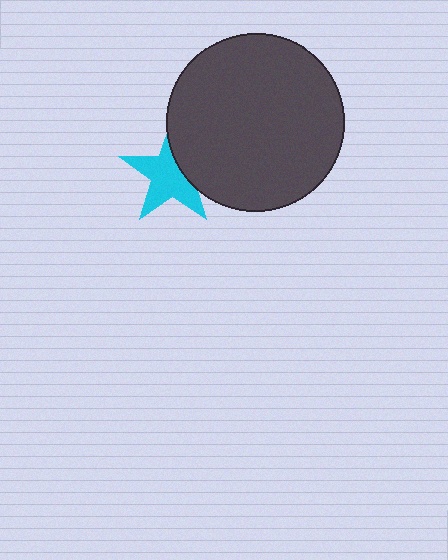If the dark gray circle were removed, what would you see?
You would see the complete cyan star.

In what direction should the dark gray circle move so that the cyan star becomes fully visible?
The dark gray circle should move right. That is the shortest direction to clear the overlap and leave the cyan star fully visible.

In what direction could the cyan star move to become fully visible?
The cyan star could move left. That would shift it out from behind the dark gray circle entirely.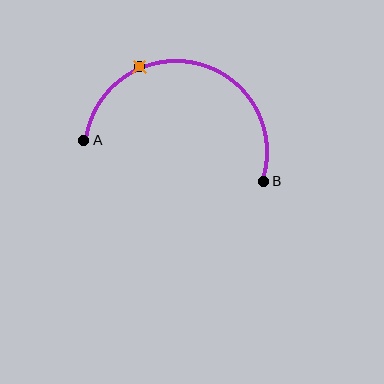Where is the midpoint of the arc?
The arc midpoint is the point on the curve farthest from the straight line joining A and B. It sits above that line.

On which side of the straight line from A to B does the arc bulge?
The arc bulges above the straight line connecting A and B.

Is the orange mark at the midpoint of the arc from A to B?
No. The orange mark lies on the arc but is closer to endpoint A. The arc midpoint would be at the point on the curve equidistant along the arc from both A and B.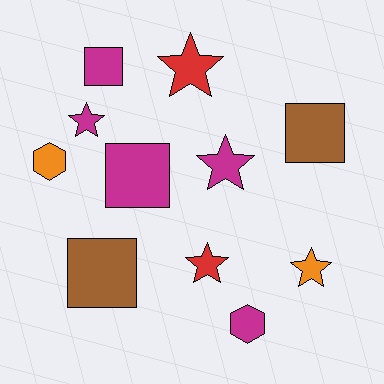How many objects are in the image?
There are 11 objects.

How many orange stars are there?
There is 1 orange star.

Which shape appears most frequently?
Star, with 5 objects.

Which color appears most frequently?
Magenta, with 5 objects.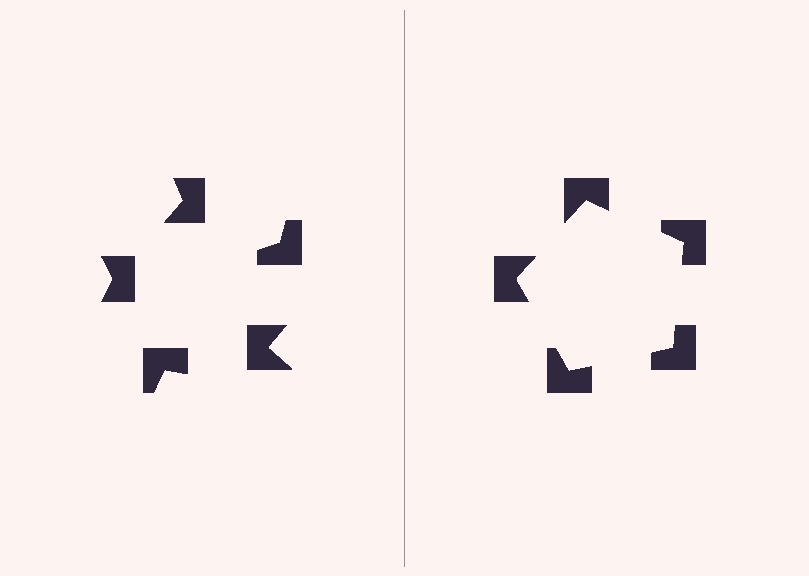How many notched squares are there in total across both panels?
10 — 5 on each side.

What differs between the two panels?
The notched squares are positioned identically on both sides; only the wedge orientations differ. On the right they align to a pentagon; on the left they are misaligned.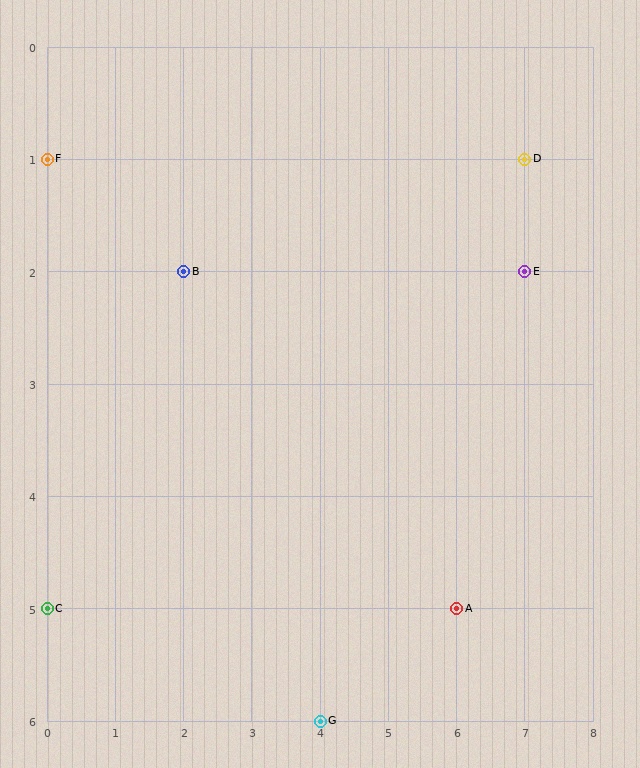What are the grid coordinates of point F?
Point F is at grid coordinates (0, 1).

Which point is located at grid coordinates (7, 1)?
Point D is at (7, 1).